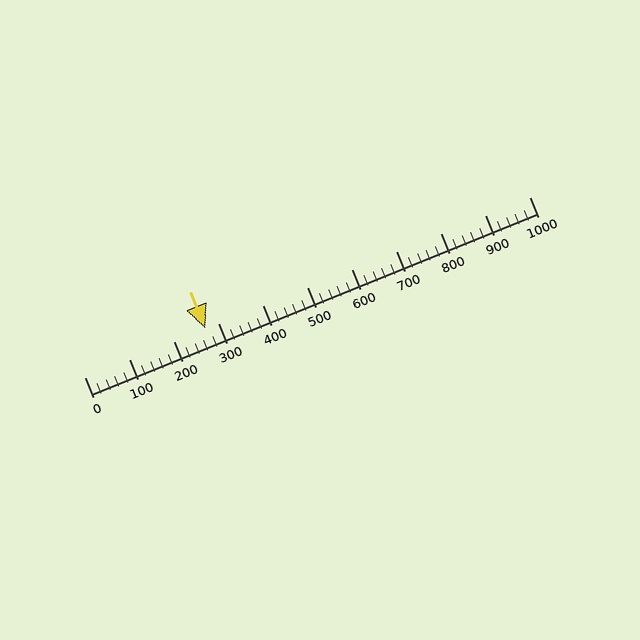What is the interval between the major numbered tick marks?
The major tick marks are spaced 100 units apart.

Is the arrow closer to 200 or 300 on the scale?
The arrow is closer to 300.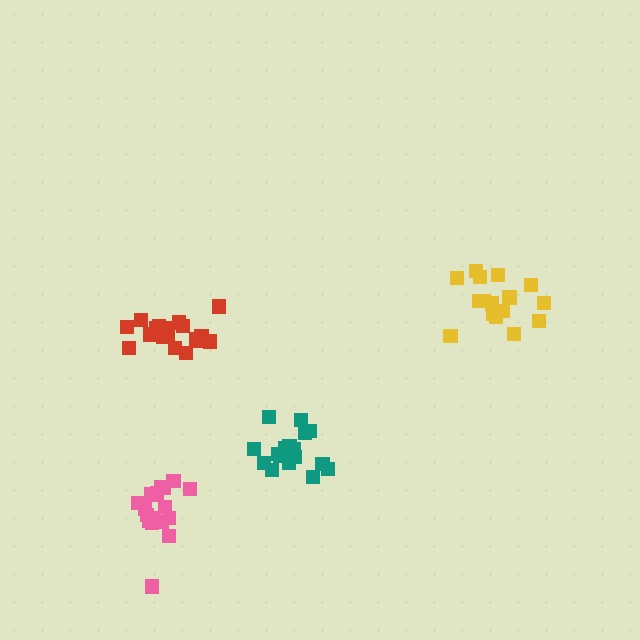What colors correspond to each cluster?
The clusters are colored: red, teal, yellow, pink.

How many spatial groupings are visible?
There are 4 spatial groupings.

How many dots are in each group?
Group 1: 19 dots, Group 2: 18 dots, Group 3: 16 dots, Group 4: 17 dots (70 total).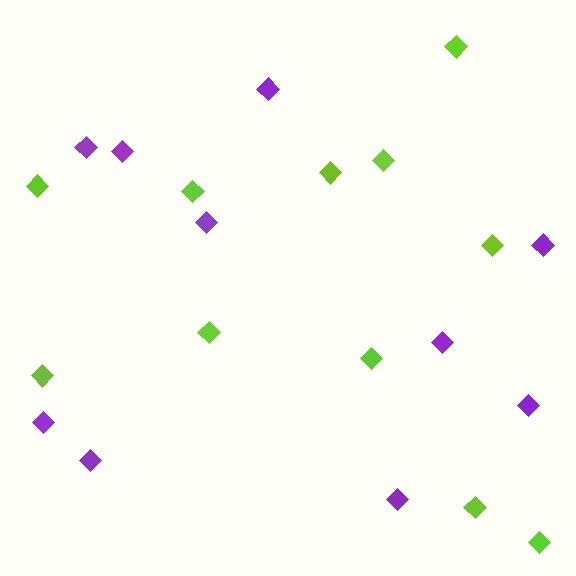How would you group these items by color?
There are 2 groups: one group of purple diamonds (10) and one group of lime diamonds (11).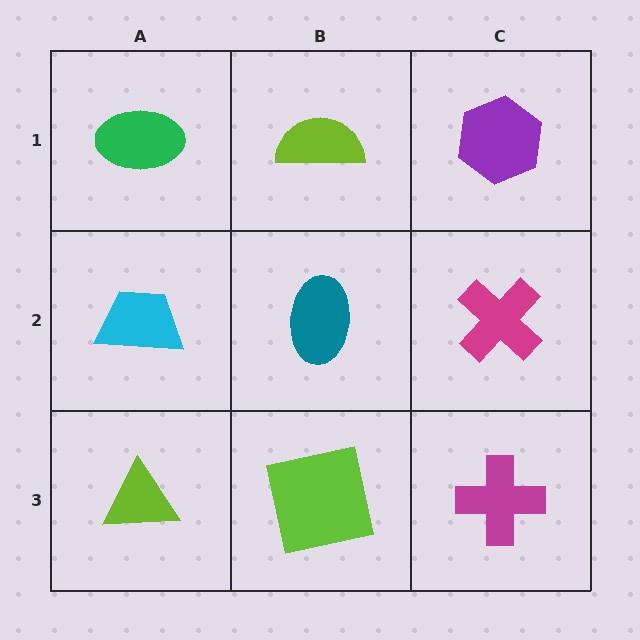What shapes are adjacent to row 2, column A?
A green ellipse (row 1, column A), a lime triangle (row 3, column A), a teal ellipse (row 2, column B).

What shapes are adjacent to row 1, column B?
A teal ellipse (row 2, column B), a green ellipse (row 1, column A), a purple hexagon (row 1, column C).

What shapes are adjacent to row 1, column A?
A cyan trapezoid (row 2, column A), a lime semicircle (row 1, column B).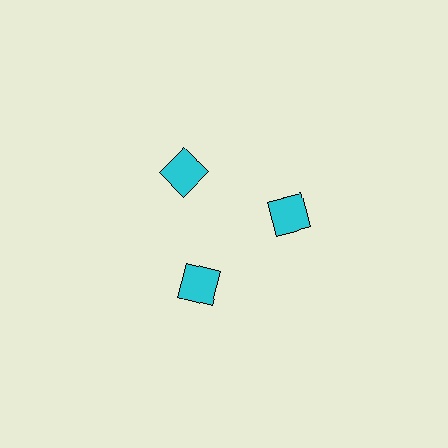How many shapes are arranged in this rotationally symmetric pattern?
There are 3 shapes, arranged in 3 groups of 1.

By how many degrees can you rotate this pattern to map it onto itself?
The pattern maps onto itself every 120 degrees of rotation.